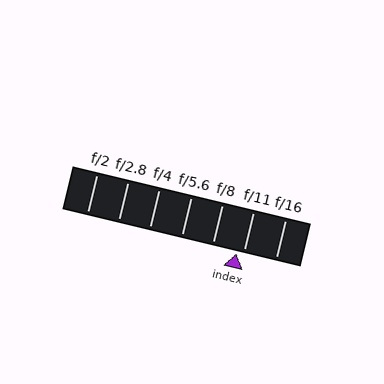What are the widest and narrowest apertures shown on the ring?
The widest aperture shown is f/2 and the narrowest is f/16.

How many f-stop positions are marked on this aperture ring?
There are 7 f-stop positions marked.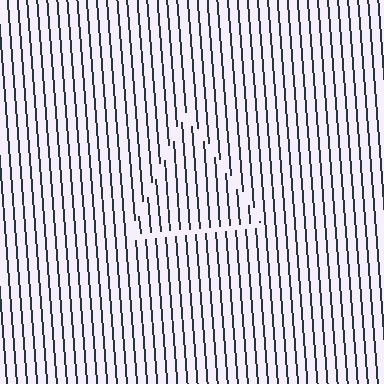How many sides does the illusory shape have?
3 sides — the line-ends trace a triangle.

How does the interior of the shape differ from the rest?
The interior of the shape contains the same grating, shifted by half a period — the contour is defined by the phase discontinuity where line-ends from the inner and outer gratings abut.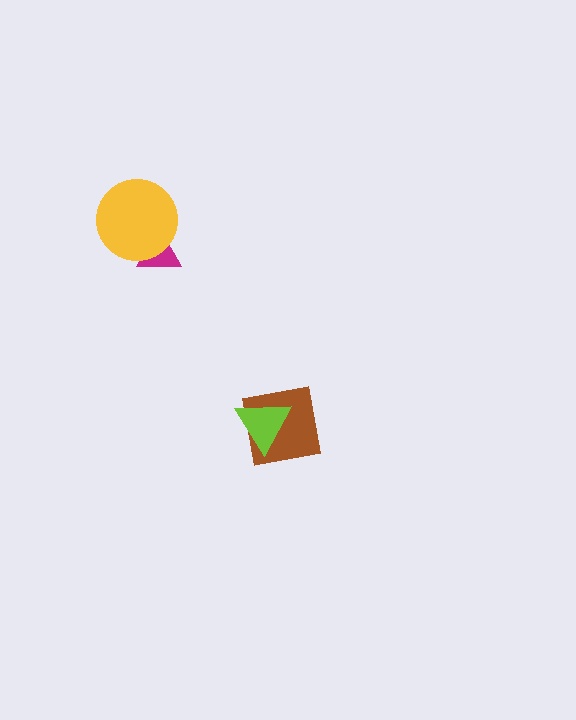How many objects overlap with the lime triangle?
1 object overlaps with the lime triangle.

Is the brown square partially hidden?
Yes, it is partially covered by another shape.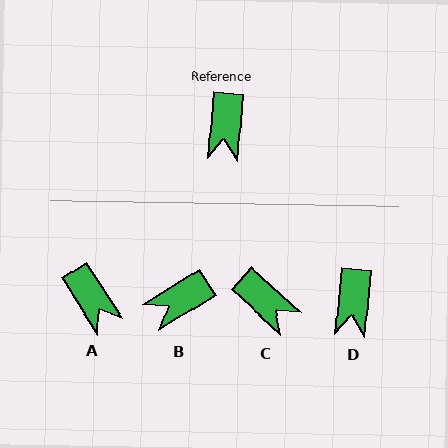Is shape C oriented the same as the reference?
No, it is off by about 53 degrees.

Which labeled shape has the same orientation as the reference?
D.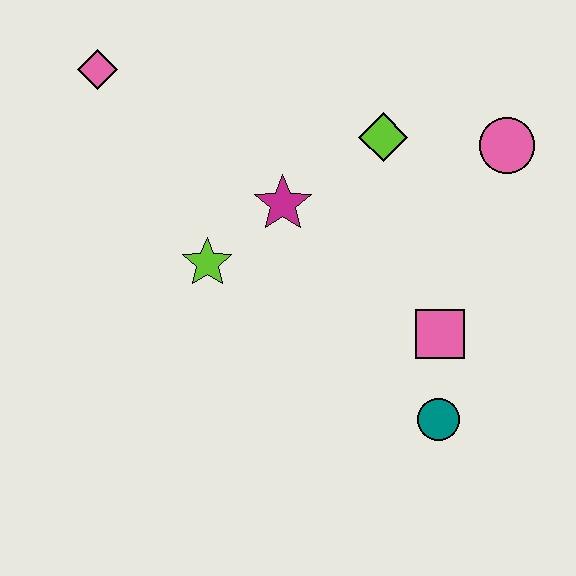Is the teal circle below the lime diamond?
Yes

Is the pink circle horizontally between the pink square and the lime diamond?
No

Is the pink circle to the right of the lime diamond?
Yes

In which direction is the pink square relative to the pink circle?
The pink square is below the pink circle.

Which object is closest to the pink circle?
The lime diamond is closest to the pink circle.